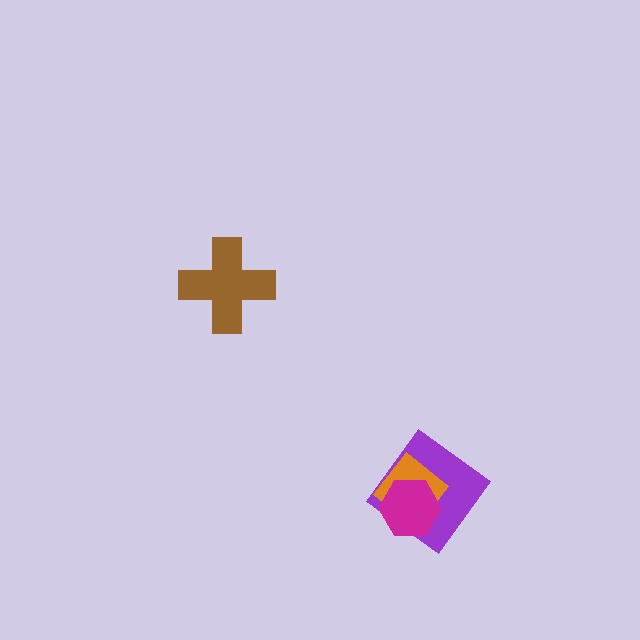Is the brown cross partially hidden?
No, no other shape covers it.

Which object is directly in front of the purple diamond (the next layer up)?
The orange diamond is directly in front of the purple diamond.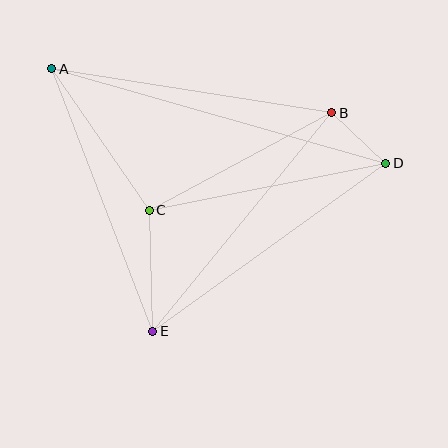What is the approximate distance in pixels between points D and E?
The distance between D and E is approximately 287 pixels.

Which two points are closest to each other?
Points B and D are closest to each other.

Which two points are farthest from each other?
Points A and D are farthest from each other.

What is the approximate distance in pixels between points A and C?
The distance between A and C is approximately 172 pixels.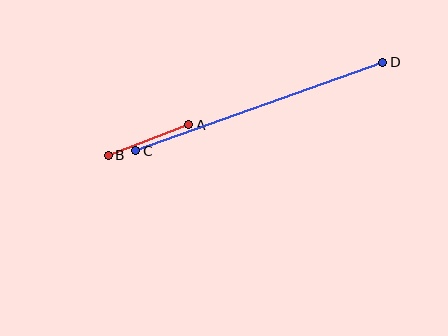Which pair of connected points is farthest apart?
Points C and D are farthest apart.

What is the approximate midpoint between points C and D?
The midpoint is at approximately (259, 106) pixels.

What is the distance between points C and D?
The distance is approximately 262 pixels.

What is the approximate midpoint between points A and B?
The midpoint is at approximately (149, 140) pixels.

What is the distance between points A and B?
The distance is approximately 86 pixels.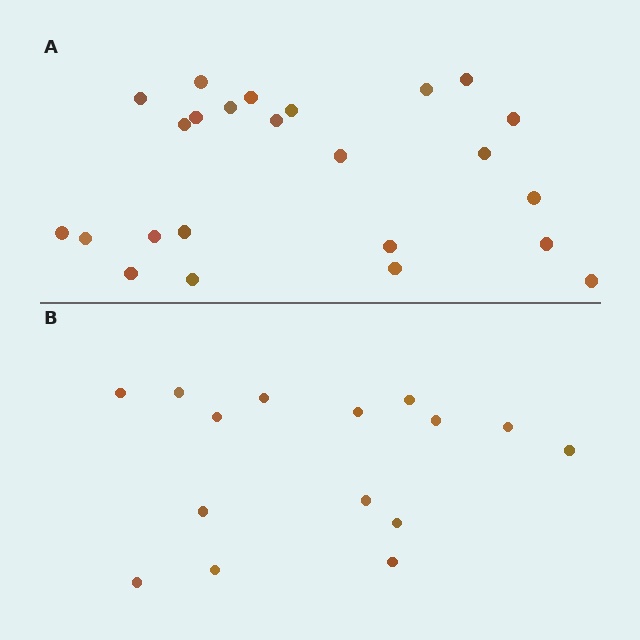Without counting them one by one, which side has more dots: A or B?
Region A (the top region) has more dots.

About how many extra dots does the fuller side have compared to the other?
Region A has roughly 8 or so more dots than region B.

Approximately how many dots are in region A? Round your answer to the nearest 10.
About 20 dots. (The exact count is 24, which rounds to 20.)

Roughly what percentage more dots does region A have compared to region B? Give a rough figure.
About 60% more.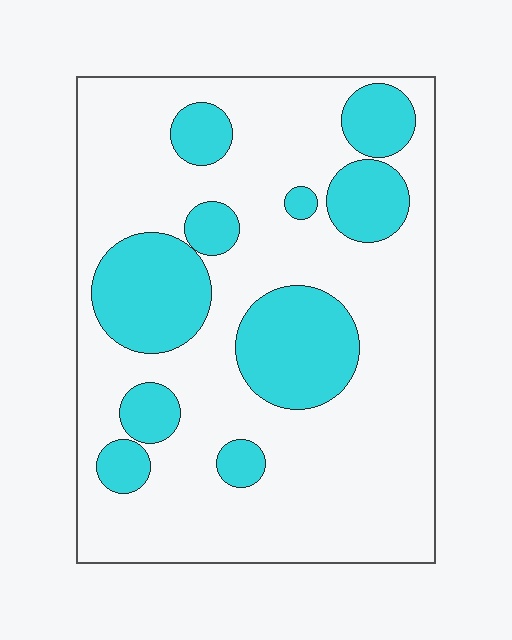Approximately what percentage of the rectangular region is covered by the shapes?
Approximately 25%.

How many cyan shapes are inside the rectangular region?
10.